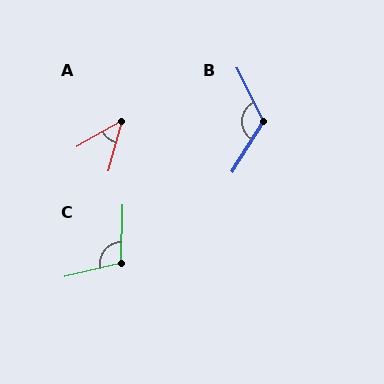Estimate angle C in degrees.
Approximately 105 degrees.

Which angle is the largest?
B, at approximately 121 degrees.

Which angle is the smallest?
A, at approximately 45 degrees.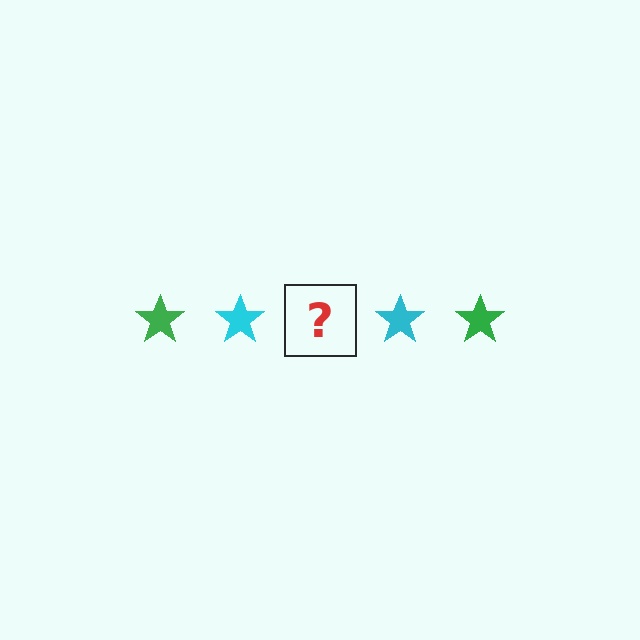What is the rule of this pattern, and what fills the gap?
The rule is that the pattern cycles through green, cyan stars. The gap should be filled with a green star.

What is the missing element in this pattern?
The missing element is a green star.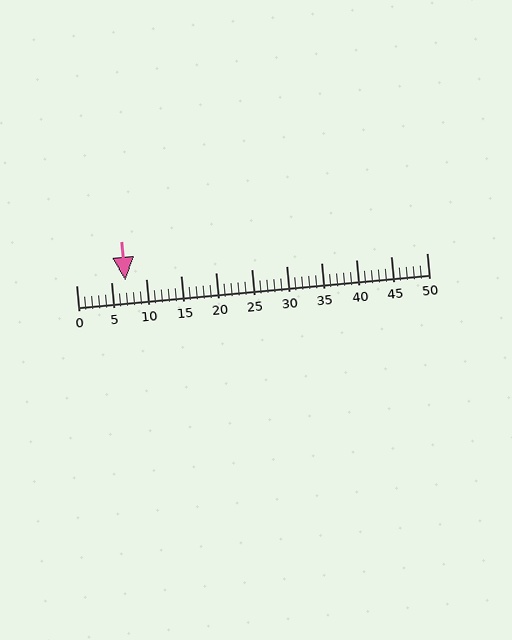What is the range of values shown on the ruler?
The ruler shows values from 0 to 50.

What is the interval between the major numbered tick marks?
The major tick marks are spaced 5 units apart.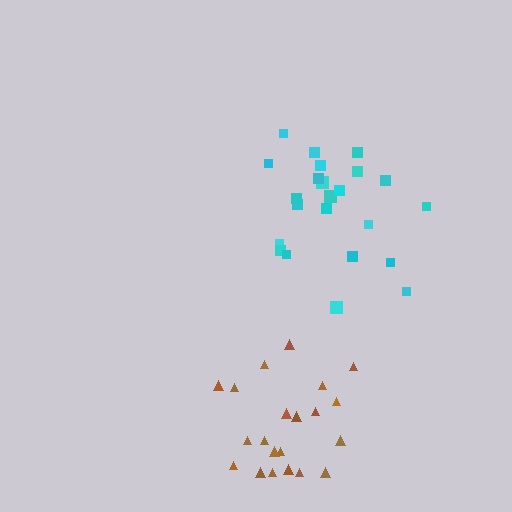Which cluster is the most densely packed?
Brown.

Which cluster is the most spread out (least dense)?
Cyan.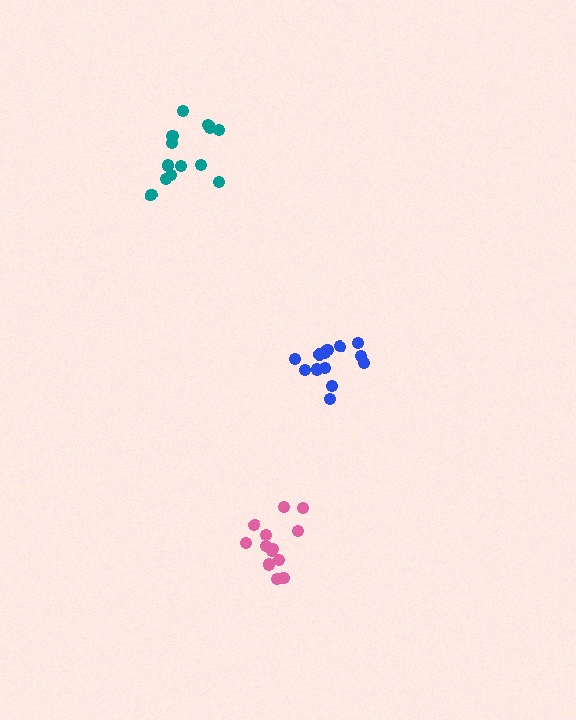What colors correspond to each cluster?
The clusters are colored: teal, pink, blue.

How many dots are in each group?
Group 1: 13 dots, Group 2: 13 dots, Group 3: 14 dots (40 total).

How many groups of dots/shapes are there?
There are 3 groups.